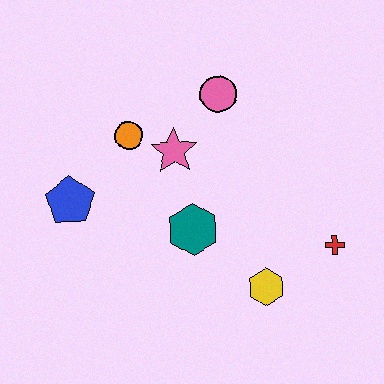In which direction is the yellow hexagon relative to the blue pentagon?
The yellow hexagon is to the right of the blue pentagon.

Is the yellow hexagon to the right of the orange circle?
Yes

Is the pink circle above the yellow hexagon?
Yes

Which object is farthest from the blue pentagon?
The red cross is farthest from the blue pentagon.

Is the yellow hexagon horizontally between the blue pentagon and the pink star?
No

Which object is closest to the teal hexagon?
The pink star is closest to the teal hexagon.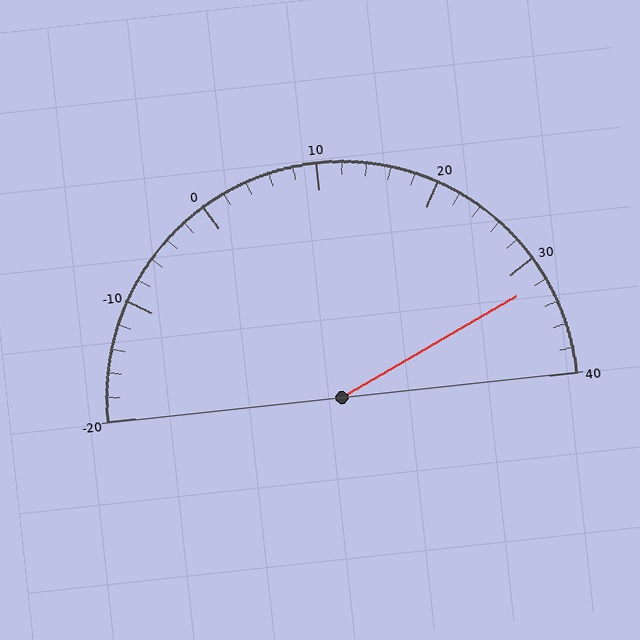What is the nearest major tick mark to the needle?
The nearest major tick mark is 30.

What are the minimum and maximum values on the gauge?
The gauge ranges from -20 to 40.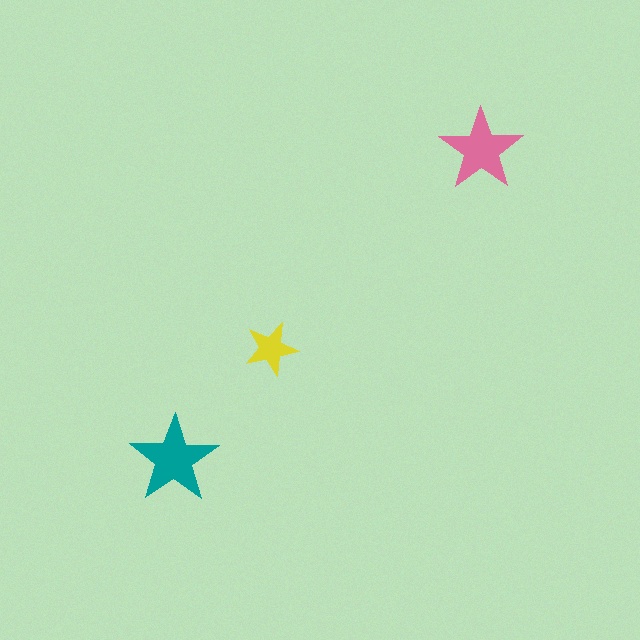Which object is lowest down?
The teal star is bottommost.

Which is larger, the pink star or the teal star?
The teal one.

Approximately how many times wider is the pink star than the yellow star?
About 1.5 times wider.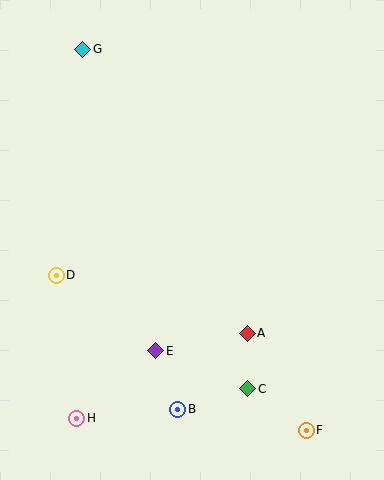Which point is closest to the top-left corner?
Point G is closest to the top-left corner.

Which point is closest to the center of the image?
Point A at (247, 333) is closest to the center.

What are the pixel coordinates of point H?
Point H is at (77, 418).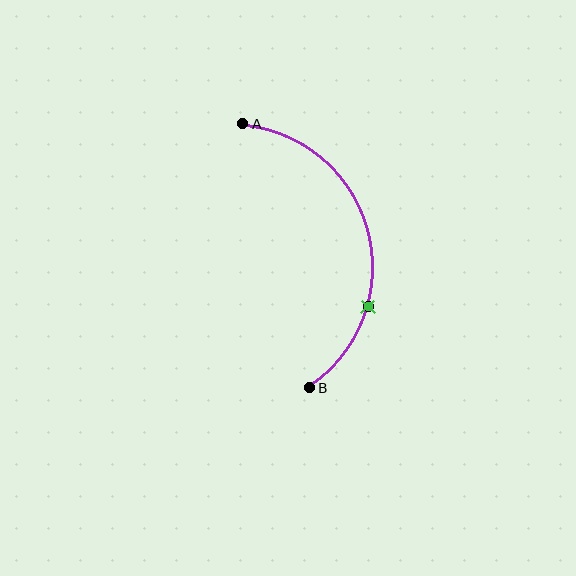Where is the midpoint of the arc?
The arc midpoint is the point on the curve farthest from the straight line joining A and B. It sits to the right of that line.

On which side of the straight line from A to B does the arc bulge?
The arc bulges to the right of the straight line connecting A and B.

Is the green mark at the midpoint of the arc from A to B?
No. The green mark lies on the arc but is closer to endpoint B. The arc midpoint would be at the point on the curve equidistant along the arc from both A and B.